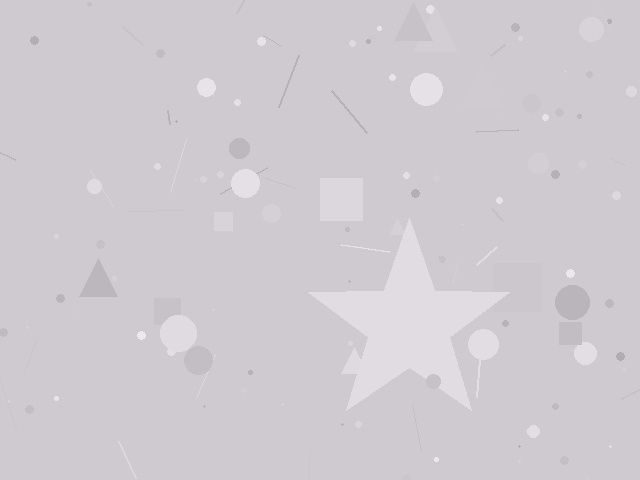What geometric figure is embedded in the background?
A star is embedded in the background.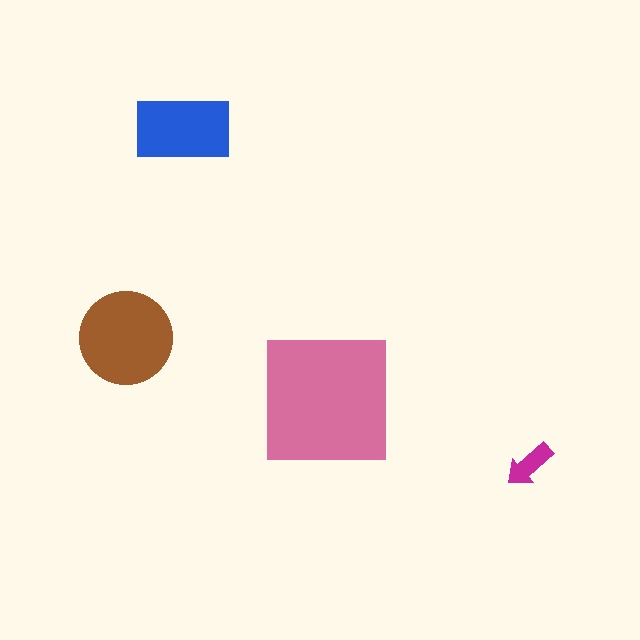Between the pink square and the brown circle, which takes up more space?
The pink square.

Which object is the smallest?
The magenta arrow.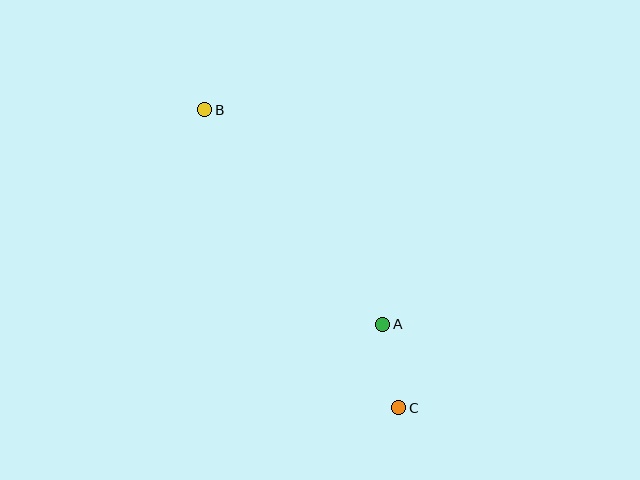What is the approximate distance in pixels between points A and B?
The distance between A and B is approximately 279 pixels.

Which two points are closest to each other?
Points A and C are closest to each other.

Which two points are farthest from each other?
Points B and C are farthest from each other.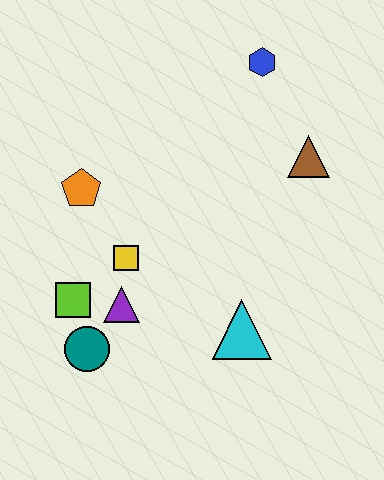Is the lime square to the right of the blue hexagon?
No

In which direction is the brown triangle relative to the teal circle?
The brown triangle is to the right of the teal circle.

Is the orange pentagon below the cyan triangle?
No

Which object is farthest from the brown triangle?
The teal circle is farthest from the brown triangle.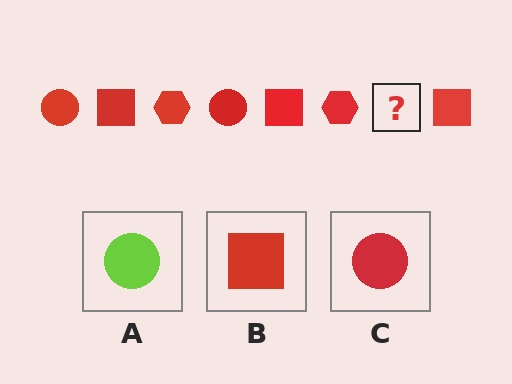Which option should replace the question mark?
Option C.